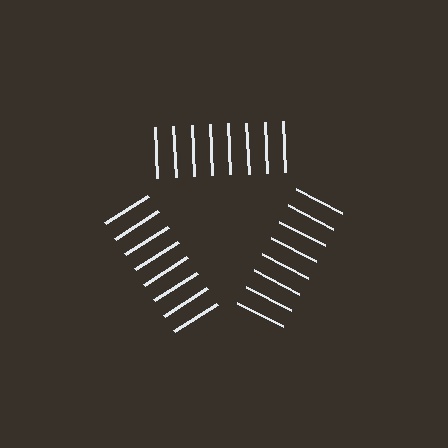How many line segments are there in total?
24 — 8 along each of the 3 edges.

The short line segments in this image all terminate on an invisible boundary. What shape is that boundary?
An illusory triangle — the line segments terminate on its edges but no continuous stroke is drawn.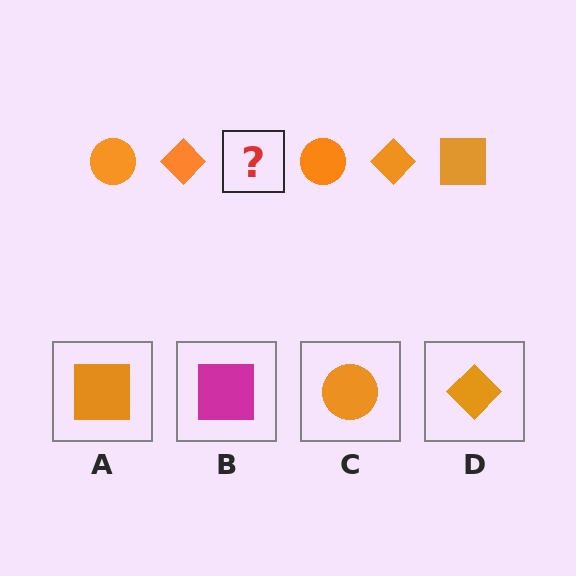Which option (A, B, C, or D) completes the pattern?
A.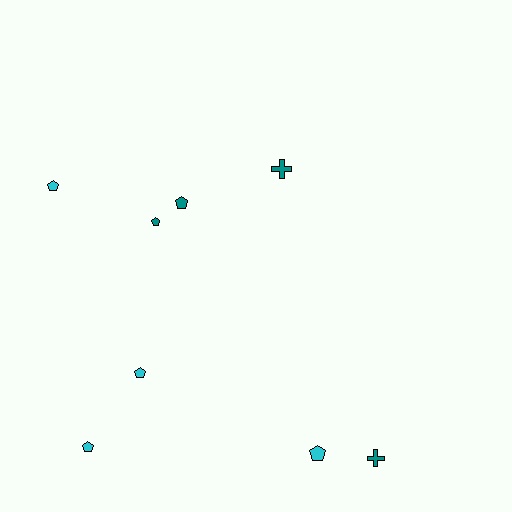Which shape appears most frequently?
Pentagon, with 6 objects.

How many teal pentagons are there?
There are 2 teal pentagons.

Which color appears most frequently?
Teal, with 4 objects.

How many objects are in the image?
There are 8 objects.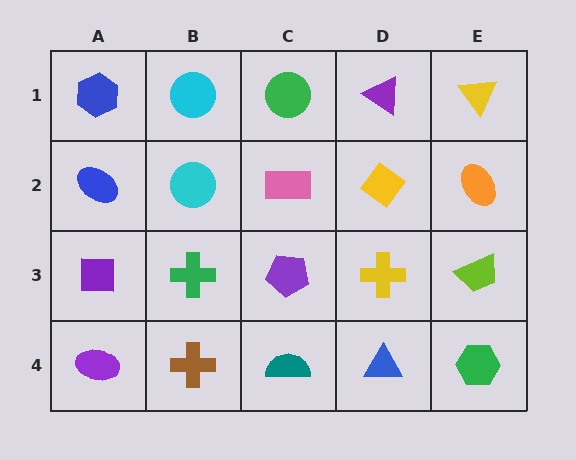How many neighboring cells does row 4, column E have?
2.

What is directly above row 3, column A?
A blue ellipse.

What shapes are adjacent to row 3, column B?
A cyan circle (row 2, column B), a brown cross (row 4, column B), a purple square (row 3, column A), a purple pentagon (row 3, column C).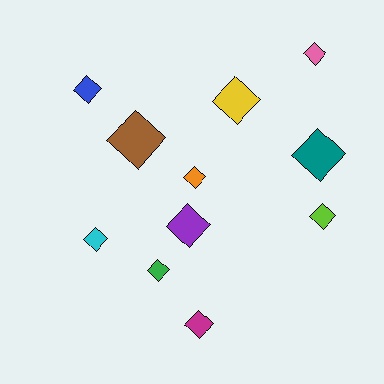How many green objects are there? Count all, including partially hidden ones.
There is 1 green object.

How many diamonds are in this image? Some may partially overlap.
There are 11 diamonds.